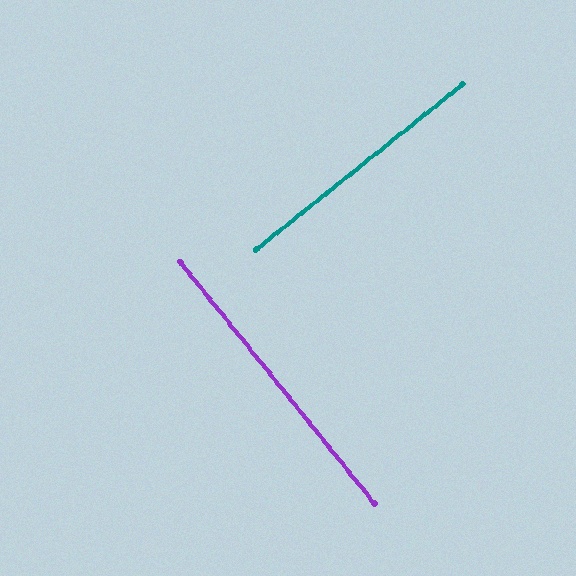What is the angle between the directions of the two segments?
Approximately 90 degrees.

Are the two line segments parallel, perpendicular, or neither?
Perpendicular — they meet at approximately 90°.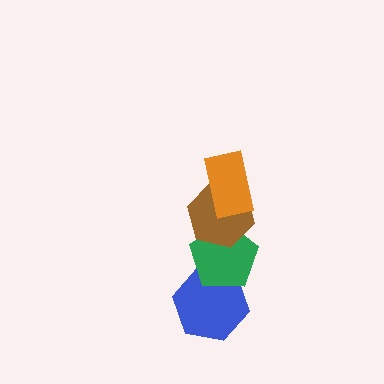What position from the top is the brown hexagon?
The brown hexagon is 2nd from the top.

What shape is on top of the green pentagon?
The brown hexagon is on top of the green pentagon.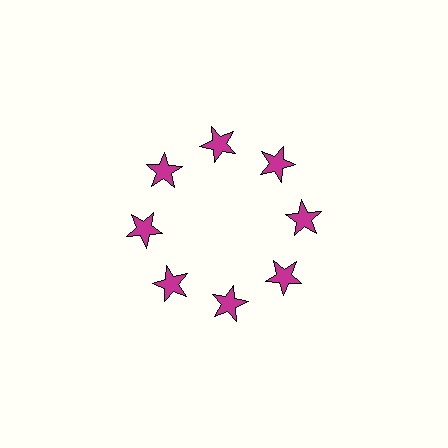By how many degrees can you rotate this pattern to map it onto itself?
The pattern maps onto itself every 45 degrees of rotation.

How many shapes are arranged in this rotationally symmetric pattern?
There are 8 shapes, arranged in 8 groups of 1.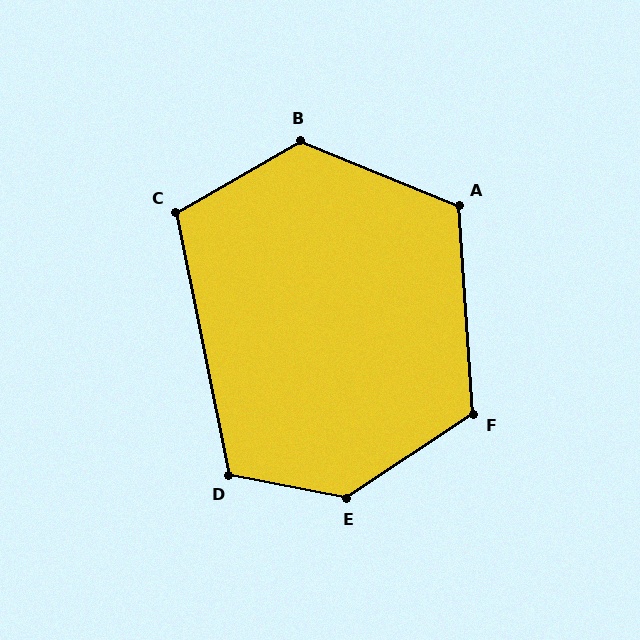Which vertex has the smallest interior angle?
C, at approximately 108 degrees.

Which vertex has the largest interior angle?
E, at approximately 136 degrees.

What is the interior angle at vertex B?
Approximately 128 degrees (obtuse).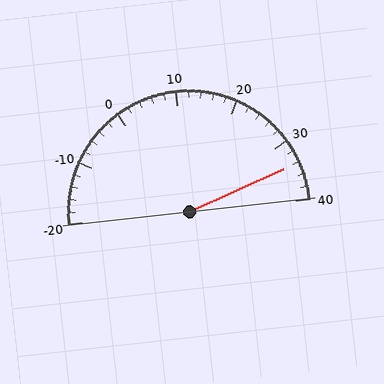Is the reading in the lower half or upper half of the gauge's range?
The reading is in the upper half of the range (-20 to 40).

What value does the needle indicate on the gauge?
The needle indicates approximately 34.